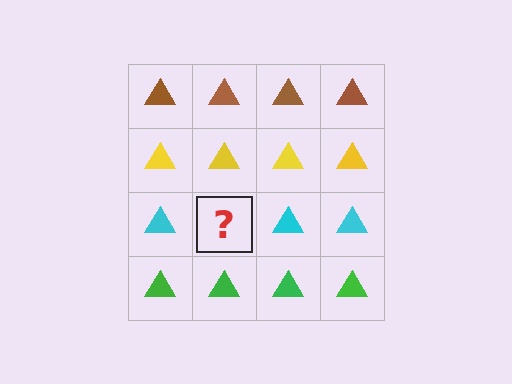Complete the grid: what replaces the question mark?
The question mark should be replaced with a cyan triangle.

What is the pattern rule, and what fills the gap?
The rule is that each row has a consistent color. The gap should be filled with a cyan triangle.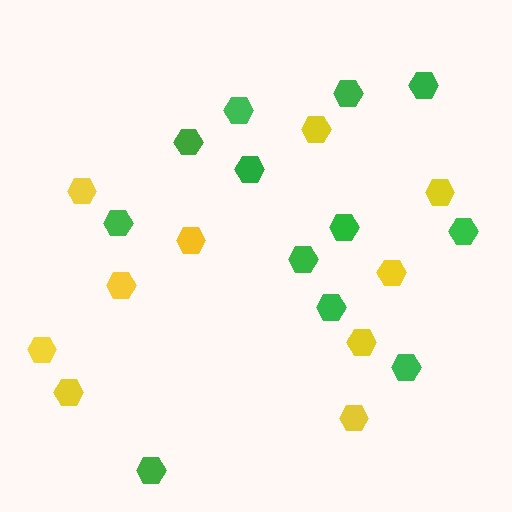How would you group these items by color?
There are 2 groups: one group of green hexagons (12) and one group of yellow hexagons (10).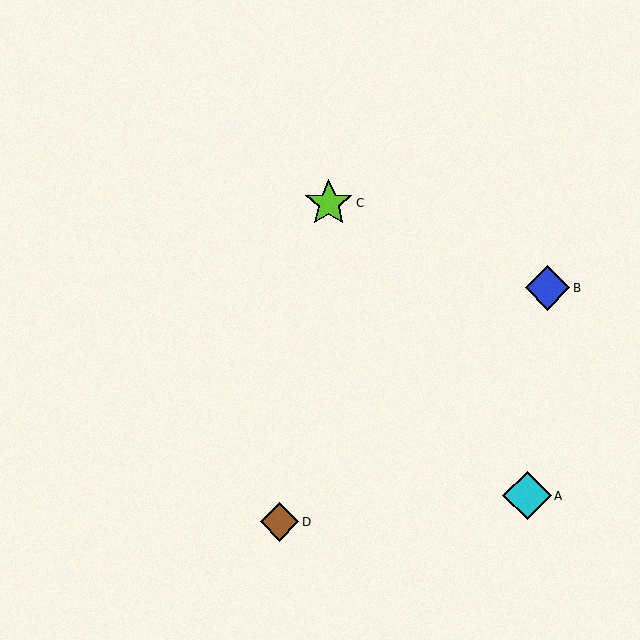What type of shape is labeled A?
Shape A is a cyan diamond.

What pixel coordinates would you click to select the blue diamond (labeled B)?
Click at (548, 288) to select the blue diamond B.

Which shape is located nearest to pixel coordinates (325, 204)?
The lime star (labeled C) at (329, 203) is nearest to that location.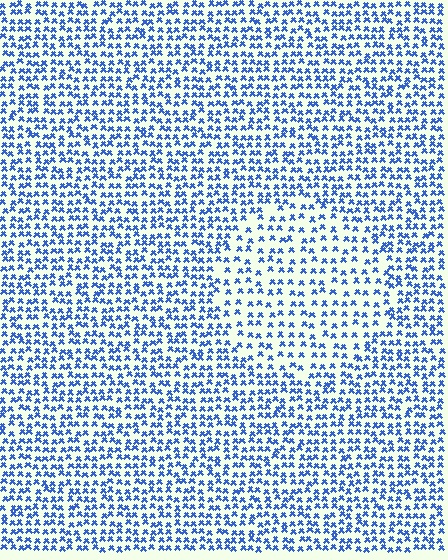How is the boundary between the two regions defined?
The boundary is defined by a change in element density (approximately 1.7x ratio). All elements are the same color, size, and shape.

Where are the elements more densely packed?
The elements are more densely packed outside the circle boundary.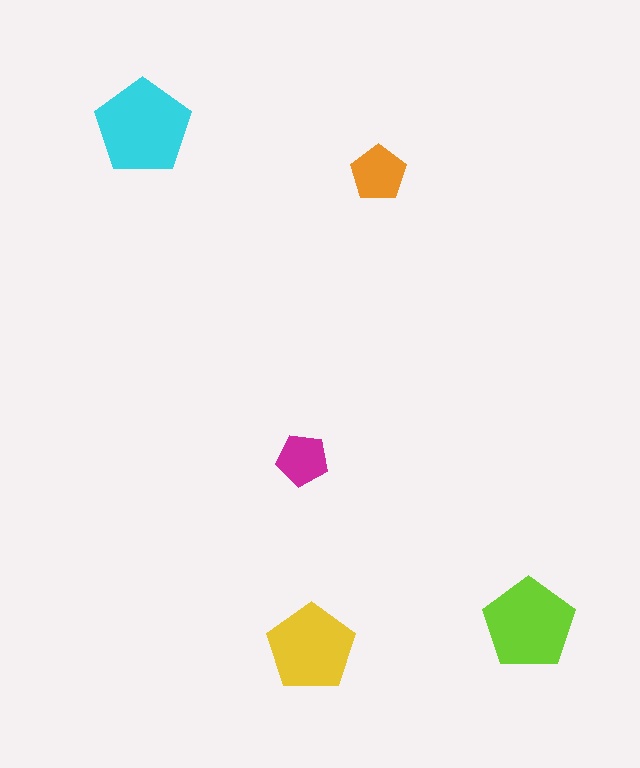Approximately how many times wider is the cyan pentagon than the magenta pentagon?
About 2 times wider.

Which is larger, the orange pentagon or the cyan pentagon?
The cyan one.